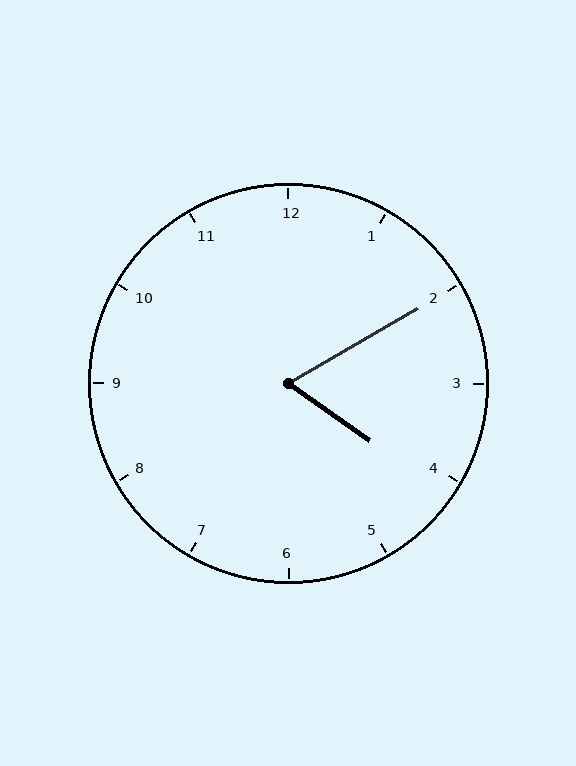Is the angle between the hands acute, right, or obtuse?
It is acute.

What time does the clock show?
4:10.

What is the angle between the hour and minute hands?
Approximately 65 degrees.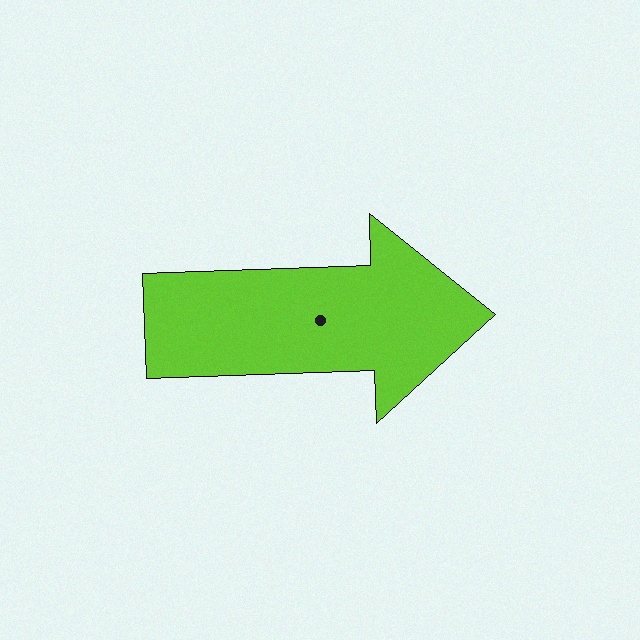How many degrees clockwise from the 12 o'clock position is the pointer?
Approximately 88 degrees.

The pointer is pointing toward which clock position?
Roughly 3 o'clock.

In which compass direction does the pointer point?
East.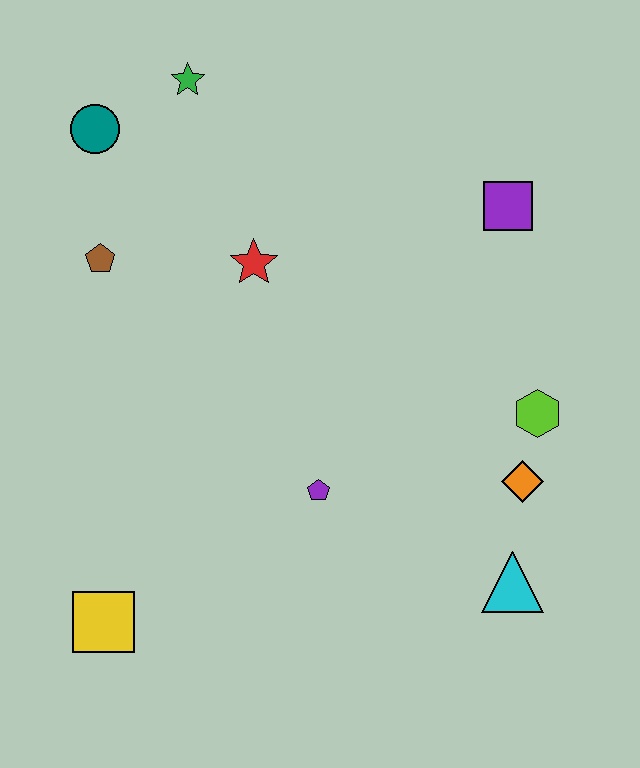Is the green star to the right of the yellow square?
Yes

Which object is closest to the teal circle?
The green star is closest to the teal circle.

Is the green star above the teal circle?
Yes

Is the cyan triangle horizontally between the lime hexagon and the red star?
Yes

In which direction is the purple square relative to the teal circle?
The purple square is to the right of the teal circle.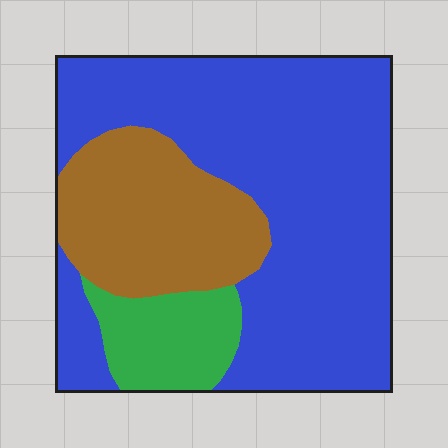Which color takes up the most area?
Blue, at roughly 65%.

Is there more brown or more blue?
Blue.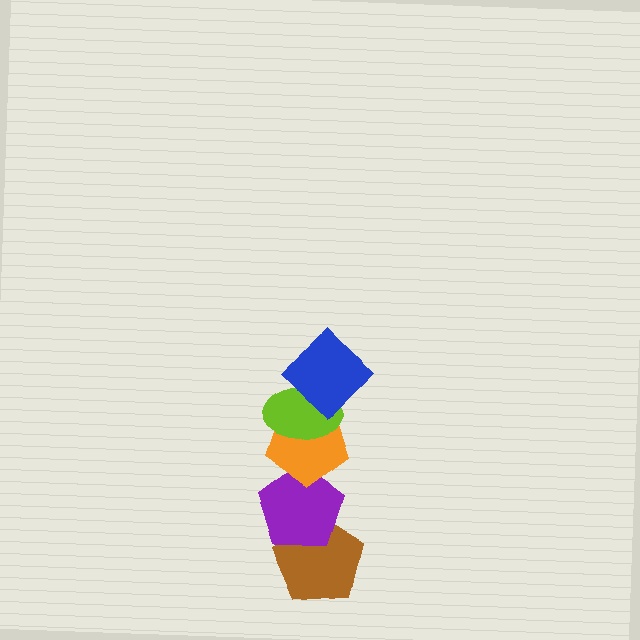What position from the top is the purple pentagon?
The purple pentagon is 4th from the top.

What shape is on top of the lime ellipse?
The blue diamond is on top of the lime ellipse.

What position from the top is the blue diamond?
The blue diamond is 1st from the top.